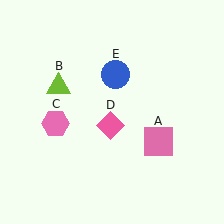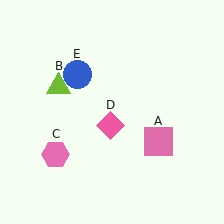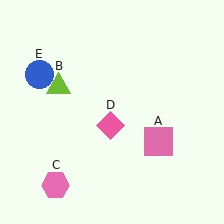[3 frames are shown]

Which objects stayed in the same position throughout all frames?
Pink square (object A) and lime triangle (object B) and pink diamond (object D) remained stationary.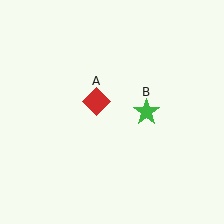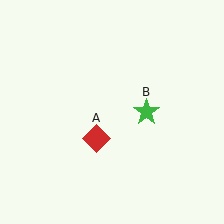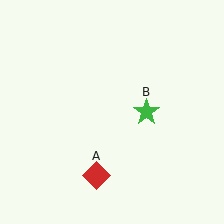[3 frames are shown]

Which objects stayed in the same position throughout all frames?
Green star (object B) remained stationary.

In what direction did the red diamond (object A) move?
The red diamond (object A) moved down.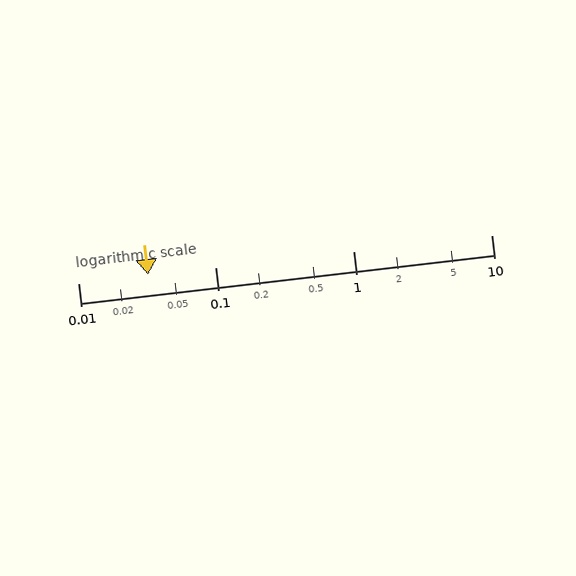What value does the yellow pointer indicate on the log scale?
The pointer indicates approximately 0.032.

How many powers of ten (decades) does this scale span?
The scale spans 3 decades, from 0.01 to 10.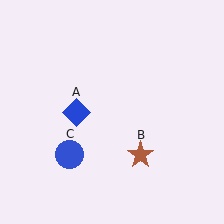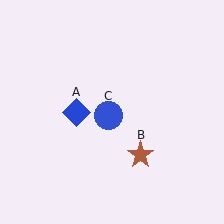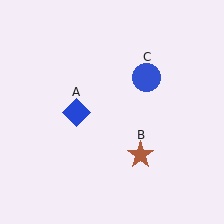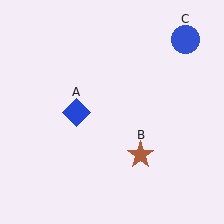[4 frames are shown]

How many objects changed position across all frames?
1 object changed position: blue circle (object C).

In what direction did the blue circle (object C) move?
The blue circle (object C) moved up and to the right.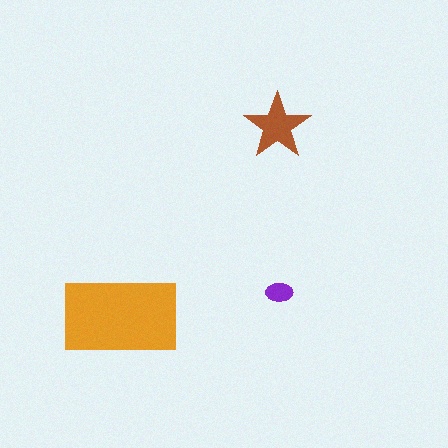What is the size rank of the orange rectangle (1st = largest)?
1st.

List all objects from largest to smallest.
The orange rectangle, the brown star, the purple ellipse.